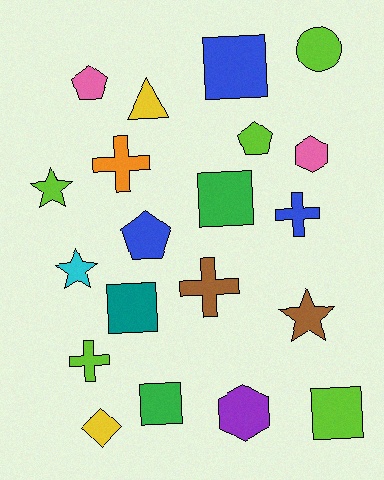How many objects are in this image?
There are 20 objects.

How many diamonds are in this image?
There is 1 diamond.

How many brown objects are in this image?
There are 2 brown objects.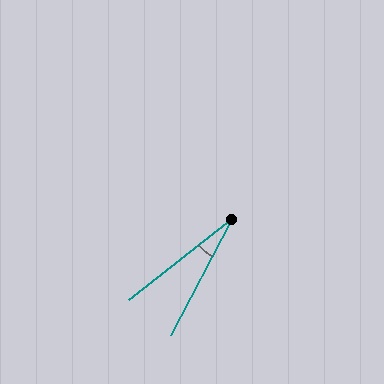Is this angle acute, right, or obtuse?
It is acute.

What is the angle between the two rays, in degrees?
Approximately 24 degrees.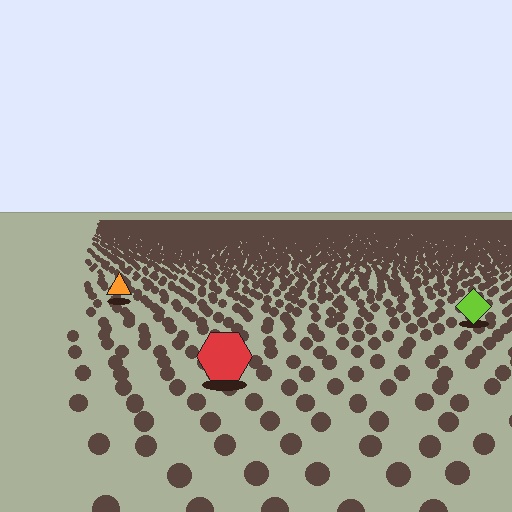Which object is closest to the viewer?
The red hexagon is closest. The texture marks near it are larger and more spread out.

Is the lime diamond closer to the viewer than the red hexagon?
No. The red hexagon is closer — you can tell from the texture gradient: the ground texture is coarser near it.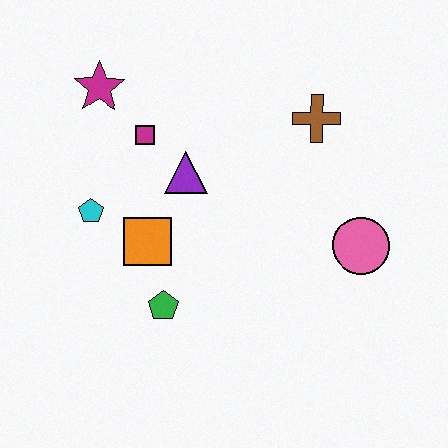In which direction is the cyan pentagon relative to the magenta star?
The cyan pentagon is below the magenta star.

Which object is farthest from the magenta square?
The pink circle is farthest from the magenta square.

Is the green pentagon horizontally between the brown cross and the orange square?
Yes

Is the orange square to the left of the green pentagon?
Yes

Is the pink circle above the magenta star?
No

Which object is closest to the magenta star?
The magenta square is closest to the magenta star.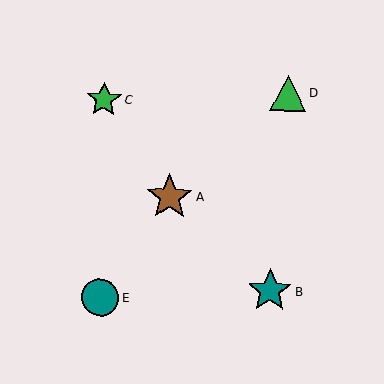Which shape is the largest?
The brown star (labeled A) is the largest.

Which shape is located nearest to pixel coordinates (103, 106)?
The green star (labeled C) at (104, 100) is nearest to that location.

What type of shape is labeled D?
Shape D is a green triangle.